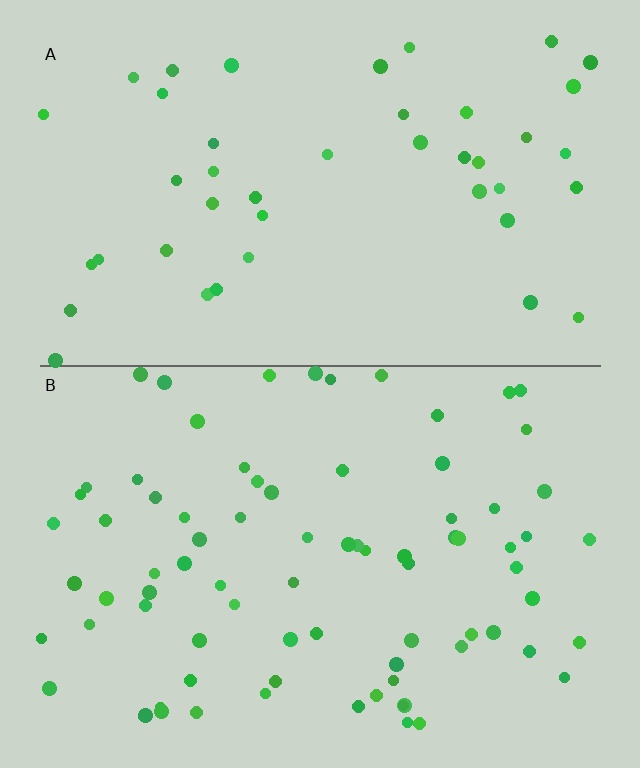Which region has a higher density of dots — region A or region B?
B (the bottom).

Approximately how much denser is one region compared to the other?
Approximately 1.9× — region B over region A.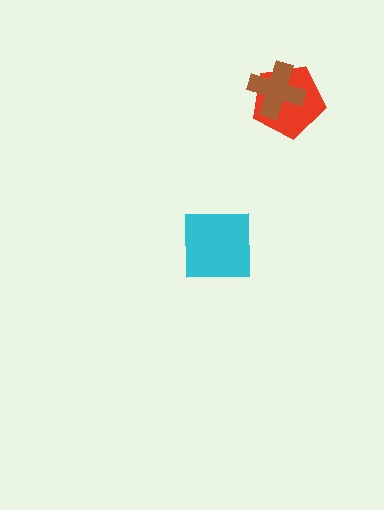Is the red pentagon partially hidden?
Yes, it is partially covered by another shape.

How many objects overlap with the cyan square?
0 objects overlap with the cyan square.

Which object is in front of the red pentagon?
The brown cross is in front of the red pentagon.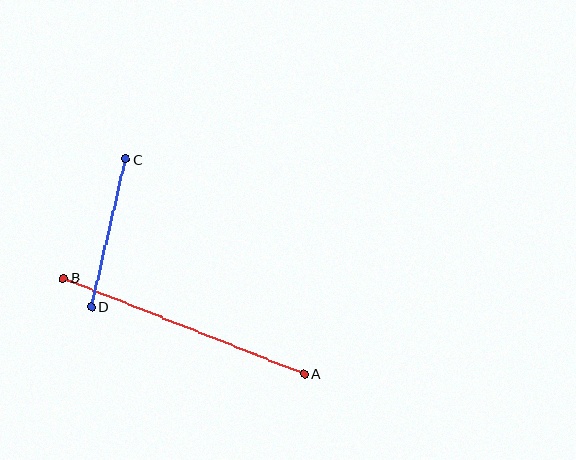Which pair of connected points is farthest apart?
Points A and B are farthest apart.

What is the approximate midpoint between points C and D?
The midpoint is at approximately (108, 233) pixels.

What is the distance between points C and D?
The distance is approximately 151 pixels.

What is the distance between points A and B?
The distance is approximately 259 pixels.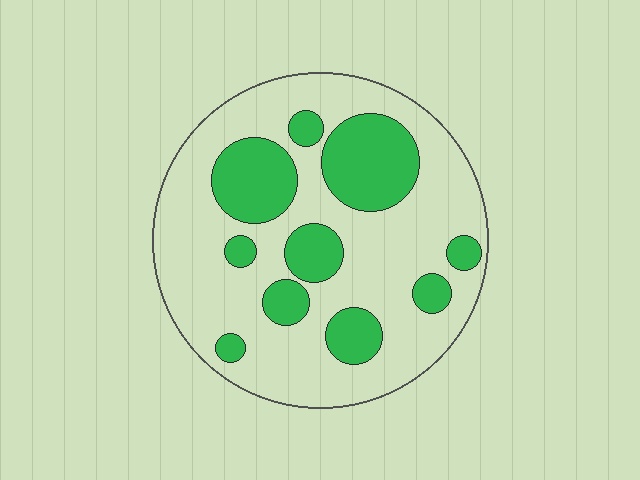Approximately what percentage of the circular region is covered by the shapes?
Approximately 30%.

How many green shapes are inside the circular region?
10.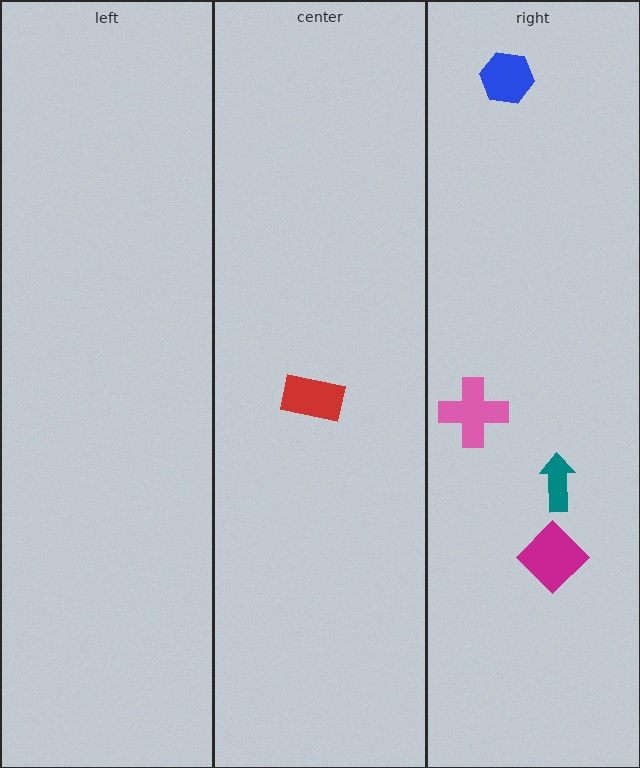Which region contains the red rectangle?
The center region.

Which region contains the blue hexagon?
The right region.